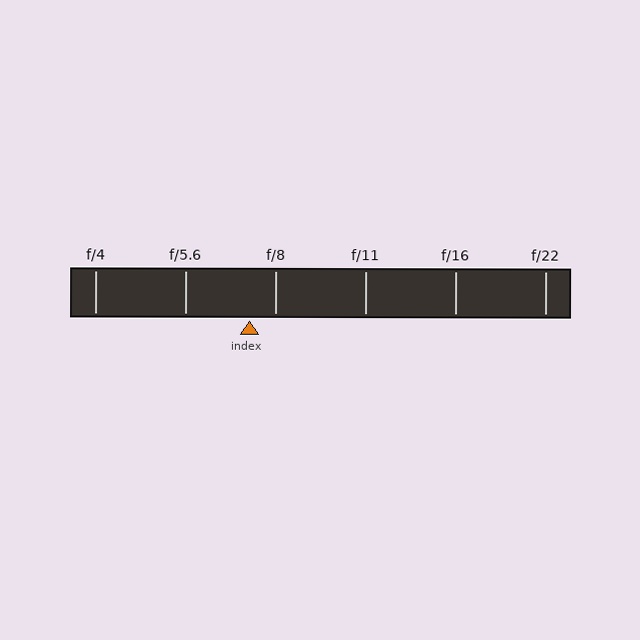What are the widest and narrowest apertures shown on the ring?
The widest aperture shown is f/4 and the narrowest is f/22.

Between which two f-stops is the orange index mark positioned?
The index mark is between f/5.6 and f/8.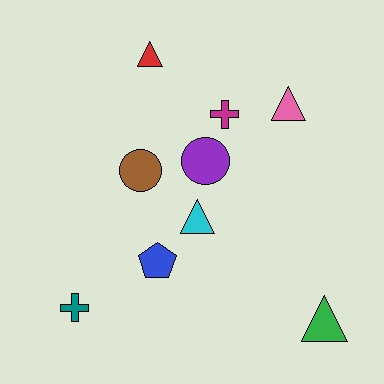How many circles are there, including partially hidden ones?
There are 2 circles.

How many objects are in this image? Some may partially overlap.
There are 9 objects.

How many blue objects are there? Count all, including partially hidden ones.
There is 1 blue object.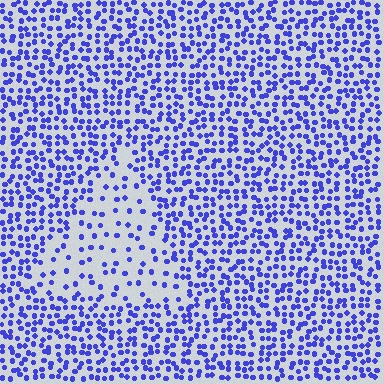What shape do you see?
I see a triangle.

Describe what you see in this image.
The image contains small blue elements arranged at two different densities. A triangle-shaped region is visible where the elements are less densely packed than the surrounding area.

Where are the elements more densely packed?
The elements are more densely packed outside the triangle boundary.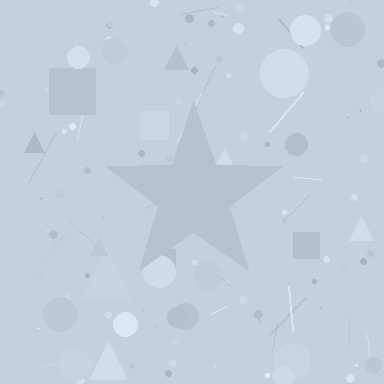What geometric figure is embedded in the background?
A star is embedded in the background.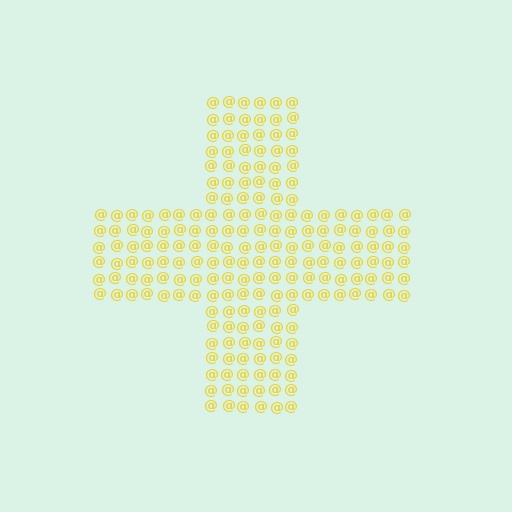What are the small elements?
The small elements are at signs.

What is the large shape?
The large shape is a cross.